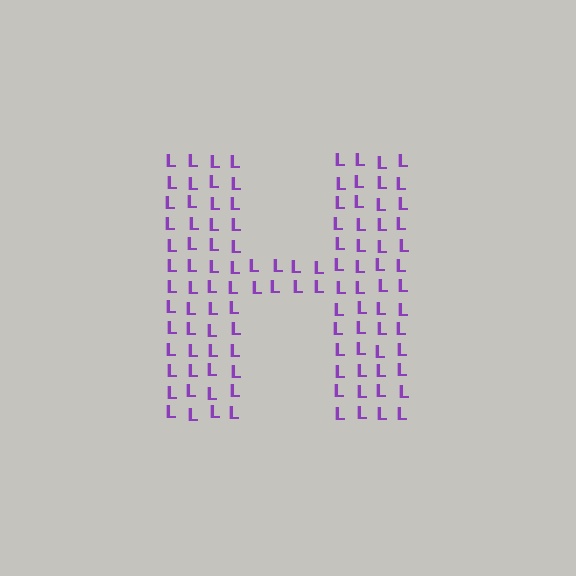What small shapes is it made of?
It is made of small letter L's.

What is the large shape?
The large shape is the letter H.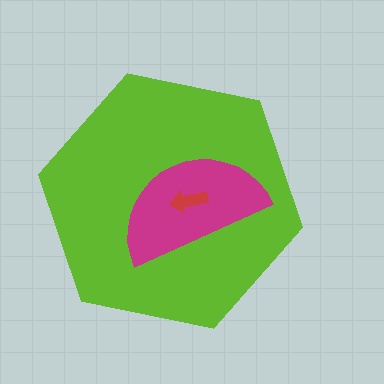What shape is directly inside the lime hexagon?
The magenta semicircle.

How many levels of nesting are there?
3.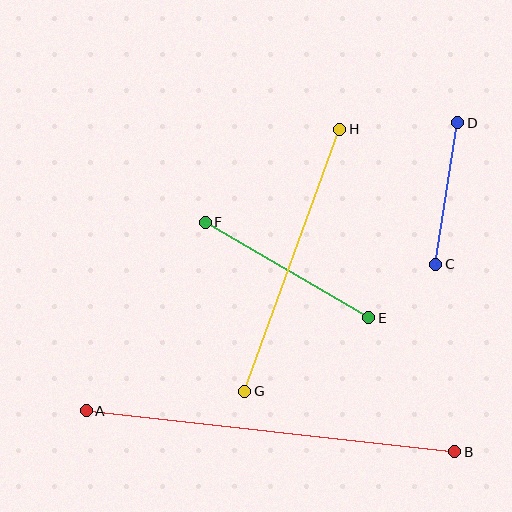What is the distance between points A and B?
The distance is approximately 371 pixels.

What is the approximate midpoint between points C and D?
The midpoint is at approximately (447, 194) pixels.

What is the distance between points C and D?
The distance is approximately 143 pixels.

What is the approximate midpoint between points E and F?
The midpoint is at approximately (287, 270) pixels.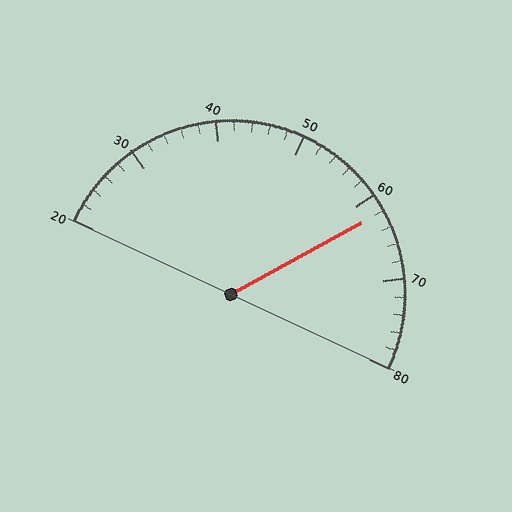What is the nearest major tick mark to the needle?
The nearest major tick mark is 60.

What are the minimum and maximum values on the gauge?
The gauge ranges from 20 to 80.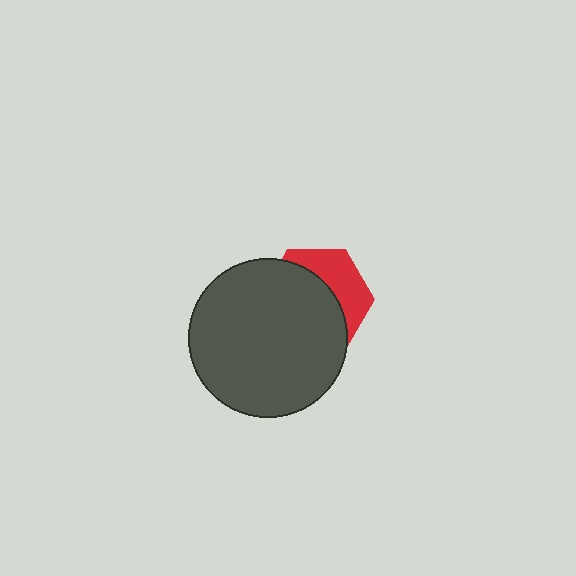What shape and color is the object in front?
The object in front is a dark gray circle.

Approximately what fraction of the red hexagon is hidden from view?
Roughly 64% of the red hexagon is hidden behind the dark gray circle.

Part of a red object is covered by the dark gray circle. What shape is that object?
It is a hexagon.